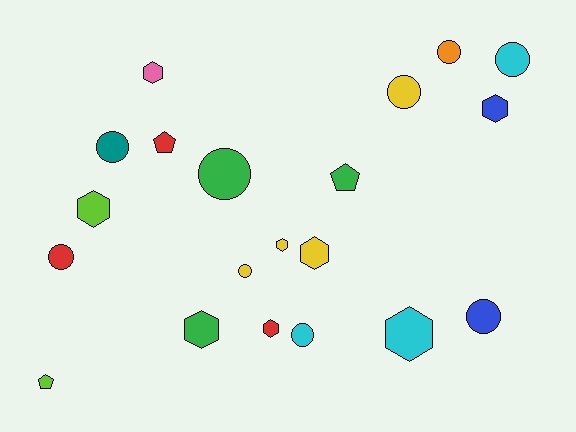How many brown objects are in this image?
There are no brown objects.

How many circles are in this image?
There are 9 circles.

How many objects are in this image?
There are 20 objects.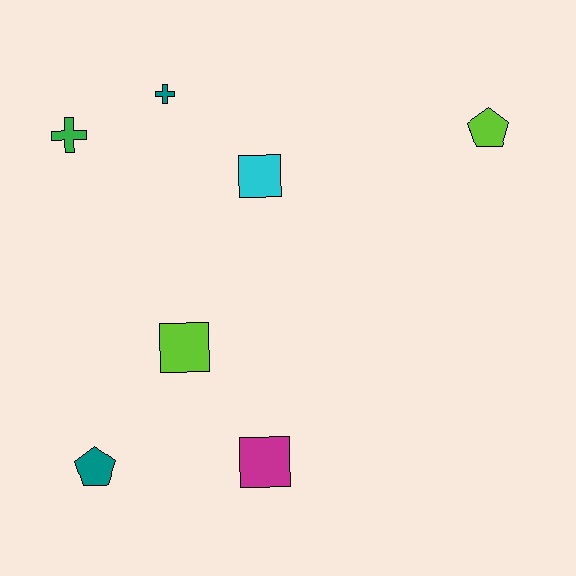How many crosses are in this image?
There are 2 crosses.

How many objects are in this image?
There are 7 objects.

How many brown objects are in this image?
There are no brown objects.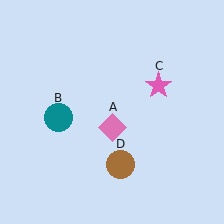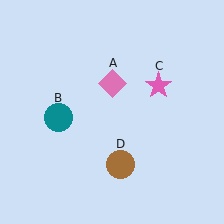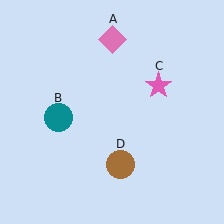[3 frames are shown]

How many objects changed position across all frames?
1 object changed position: pink diamond (object A).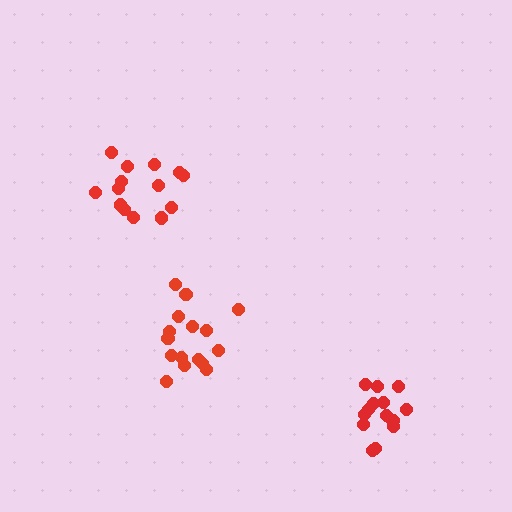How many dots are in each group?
Group 1: 16 dots, Group 2: 14 dots, Group 3: 14 dots (44 total).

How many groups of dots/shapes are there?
There are 3 groups.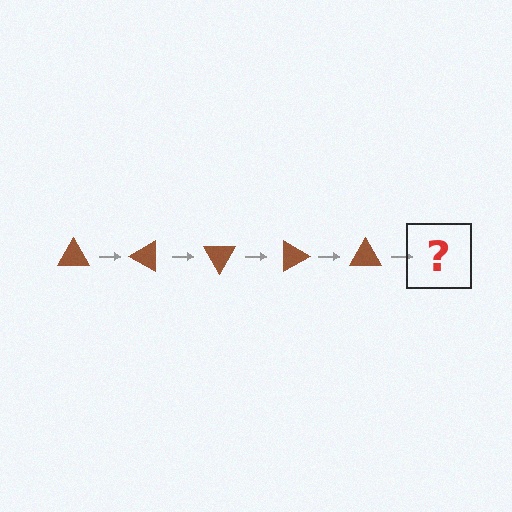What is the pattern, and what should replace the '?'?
The pattern is that the triangle rotates 30 degrees each step. The '?' should be a brown triangle rotated 150 degrees.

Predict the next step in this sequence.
The next step is a brown triangle rotated 150 degrees.